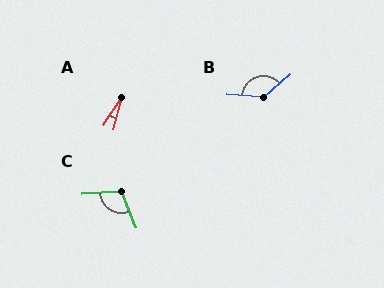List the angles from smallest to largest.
A (18°), C (108°), B (136°).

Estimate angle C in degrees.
Approximately 108 degrees.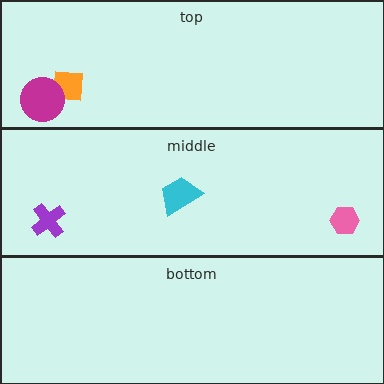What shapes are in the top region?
The orange square, the magenta circle.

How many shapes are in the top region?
2.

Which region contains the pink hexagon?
The middle region.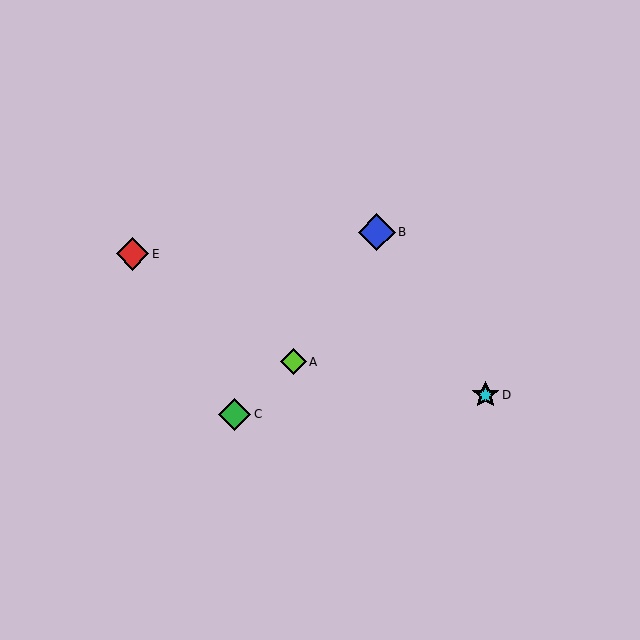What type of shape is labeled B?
Shape B is a blue diamond.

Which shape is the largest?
The blue diamond (labeled B) is the largest.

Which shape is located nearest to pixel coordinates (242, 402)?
The green diamond (labeled C) at (235, 414) is nearest to that location.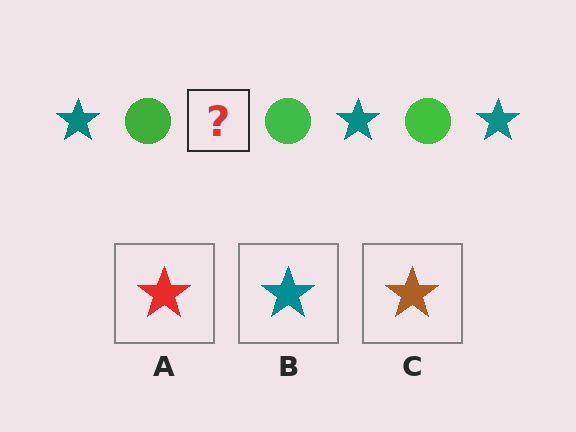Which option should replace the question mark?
Option B.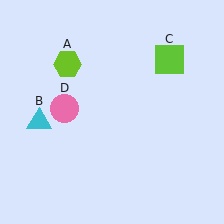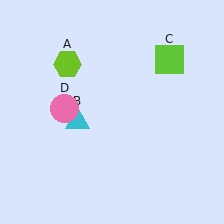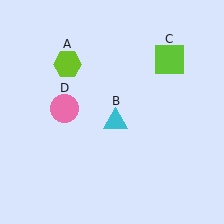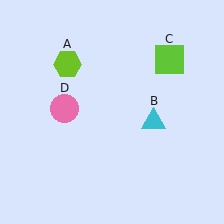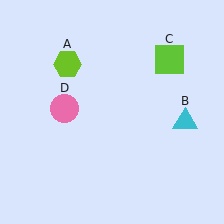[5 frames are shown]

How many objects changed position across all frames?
1 object changed position: cyan triangle (object B).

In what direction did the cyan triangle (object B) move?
The cyan triangle (object B) moved right.